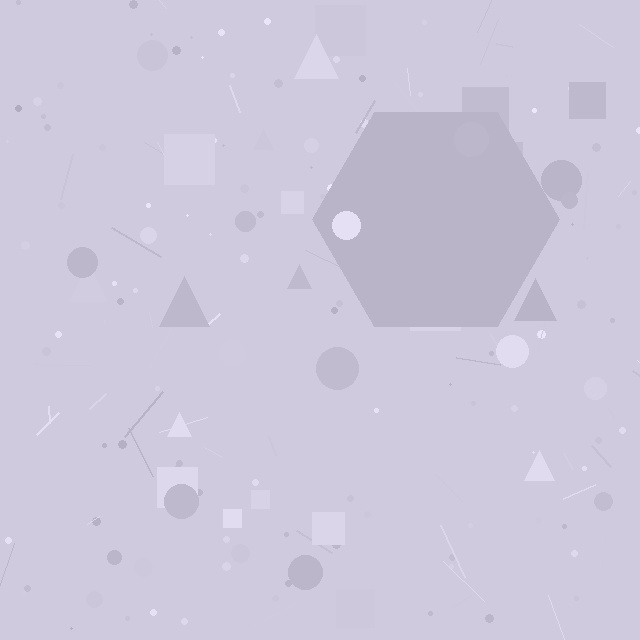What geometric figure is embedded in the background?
A hexagon is embedded in the background.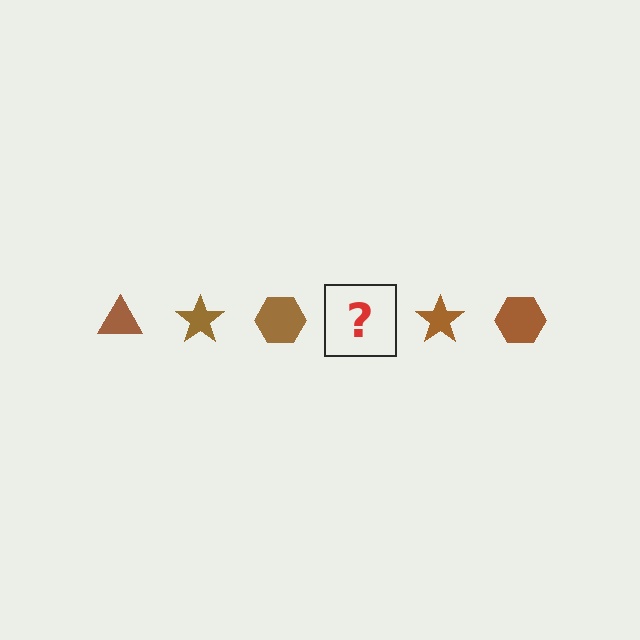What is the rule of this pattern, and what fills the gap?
The rule is that the pattern cycles through triangle, star, hexagon shapes in brown. The gap should be filled with a brown triangle.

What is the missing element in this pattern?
The missing element is a brown triangle.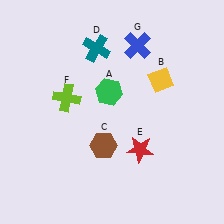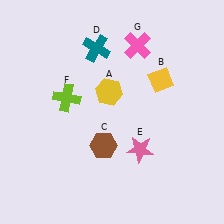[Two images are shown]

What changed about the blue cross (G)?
In Image 1, G is blue. In Image 2, it changed to pink.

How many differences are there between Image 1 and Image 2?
There are 3 differences between the two images.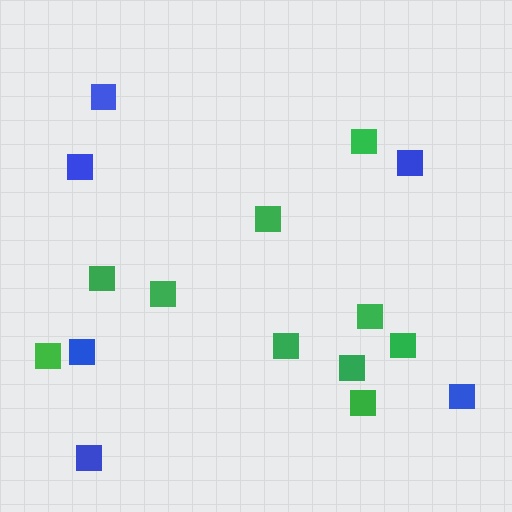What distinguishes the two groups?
There are 2 groups: one group of blue squares (6) and one group of green squares (10).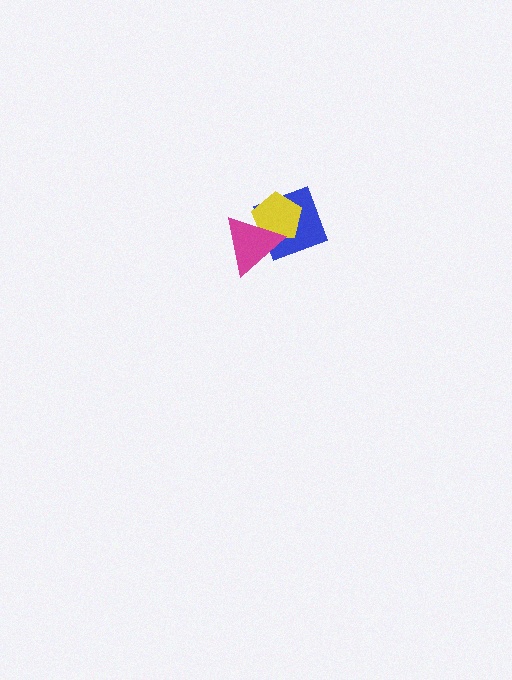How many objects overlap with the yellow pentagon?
2 objects overlap with the yellow pentagon.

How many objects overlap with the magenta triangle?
2 objects overlap with the magenta triangle.